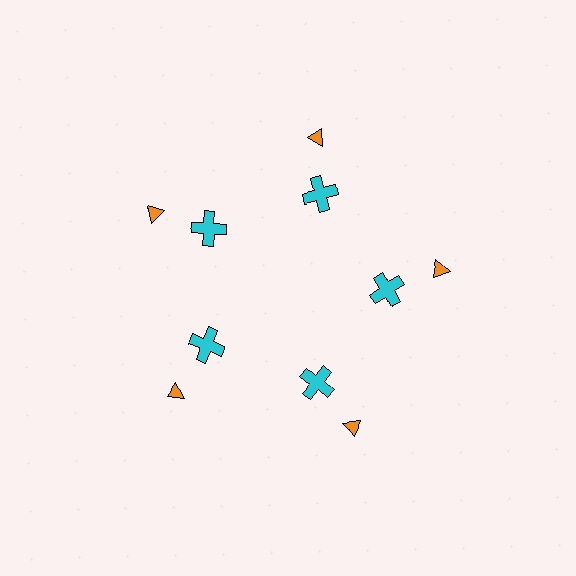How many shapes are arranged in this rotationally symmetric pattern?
There are 10 shapes, arranged in 5 groups of 2.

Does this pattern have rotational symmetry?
Yes, this pattern has 5-fold rotational symmetry. It looks the same after rotating 72 degrees around the center.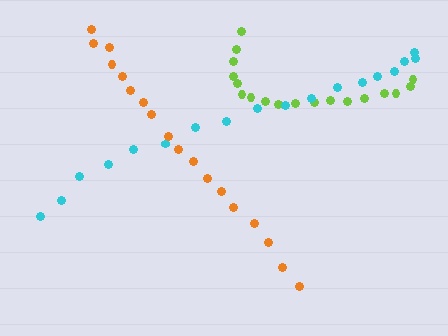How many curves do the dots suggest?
There are 3 distinct paths.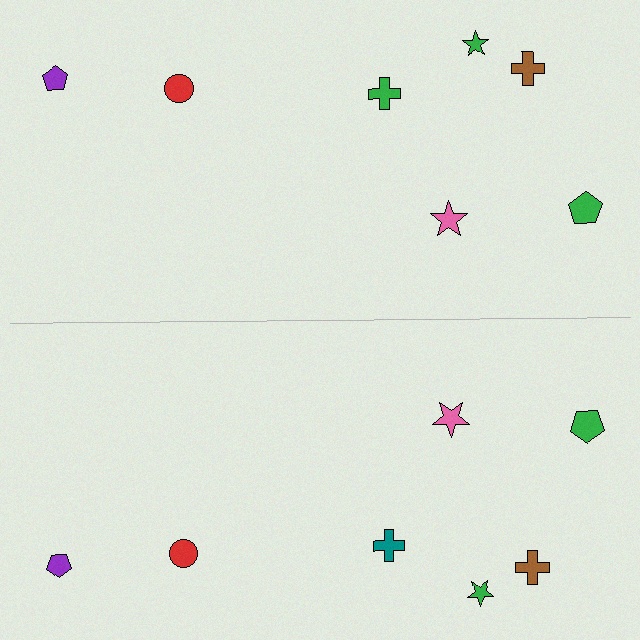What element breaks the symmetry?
The teal cross on the bottom side breaks the symmetry — its mirror counterpart is green.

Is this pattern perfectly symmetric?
No, the pattern is not perfectly symmetric. The teal cross on the bottom side breaks the symmetry — its mirror counterpart is green.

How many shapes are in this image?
There are 14 shapes in this image.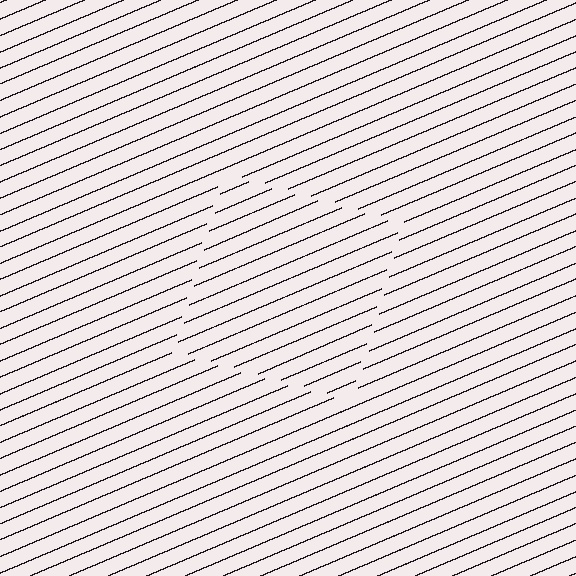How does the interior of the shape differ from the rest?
The interior of the shape contains the same grating, shifted by half a period — the contour is defined by the phase discontinuity where line-ends from the inner and outer gratings abut.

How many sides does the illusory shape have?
4 sides — the line-ends trace a square.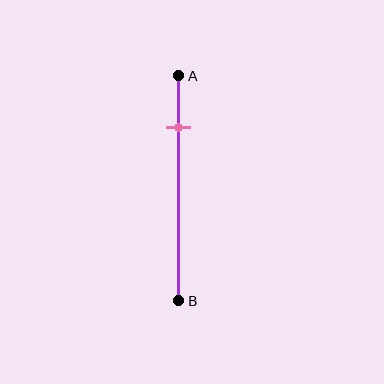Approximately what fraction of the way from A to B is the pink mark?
The pink mark is approximately 25% of the way from A to B.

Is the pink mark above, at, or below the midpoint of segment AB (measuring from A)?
The pink mark is above the midpoint of segment AB.